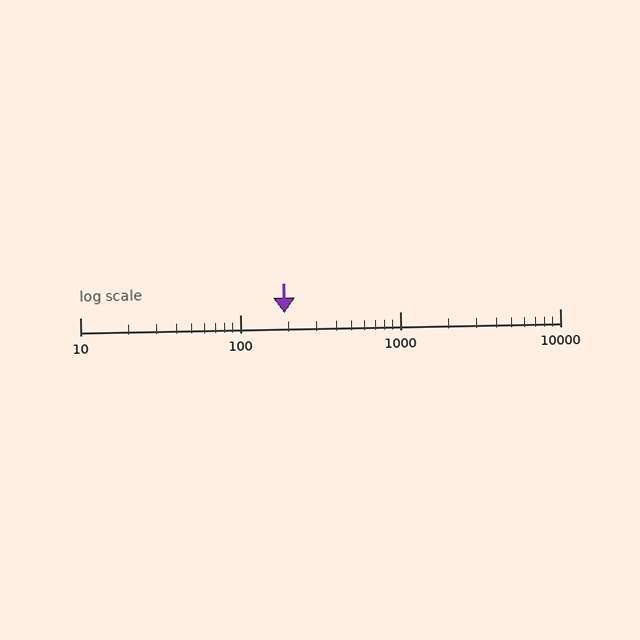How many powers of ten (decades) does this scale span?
The scale spans 3 decades, from 10 to 10000.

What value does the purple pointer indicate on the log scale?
The pointer indicates approximately 190.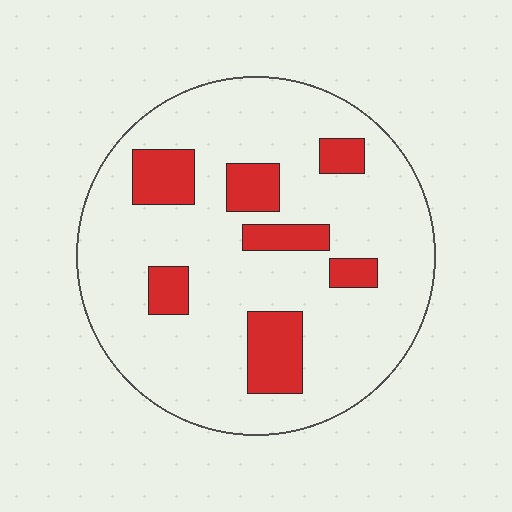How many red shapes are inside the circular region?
7.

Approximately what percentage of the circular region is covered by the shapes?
Approximately 20%.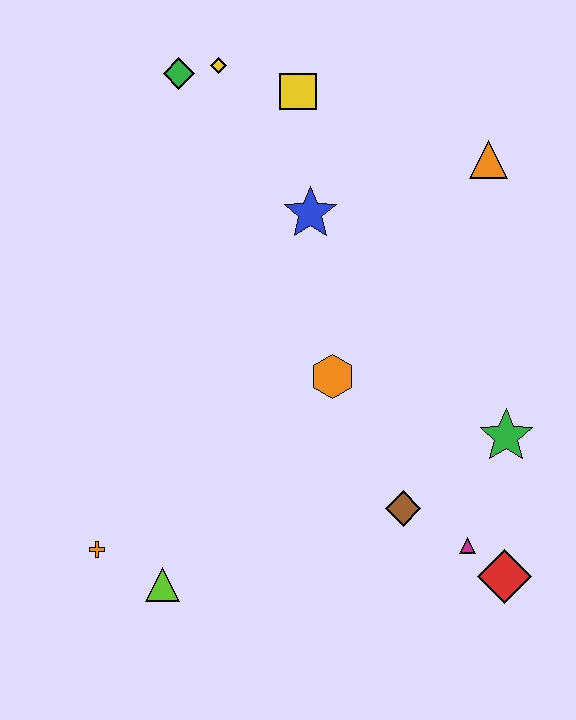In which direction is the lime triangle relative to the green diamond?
The lime triangle is below the green diamond.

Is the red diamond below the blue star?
Yes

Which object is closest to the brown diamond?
The magenta triangle is closest to the brown diamond.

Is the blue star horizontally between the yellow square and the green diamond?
No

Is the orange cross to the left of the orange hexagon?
Yes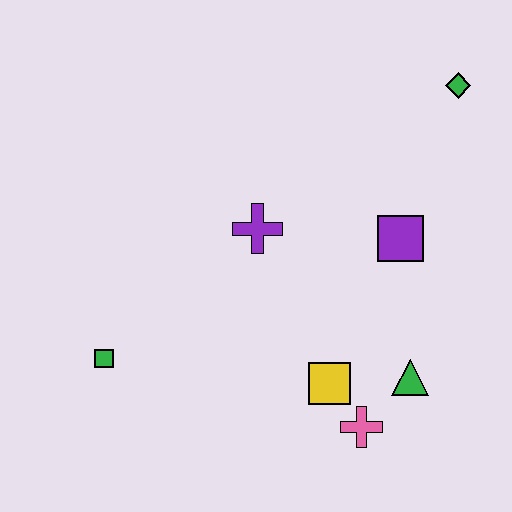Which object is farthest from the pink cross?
The green diamond is farthest from the pink cross.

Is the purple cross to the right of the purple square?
No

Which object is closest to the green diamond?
The purple square is closest to the green diamond.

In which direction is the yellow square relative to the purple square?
The yellow square is below the purple square.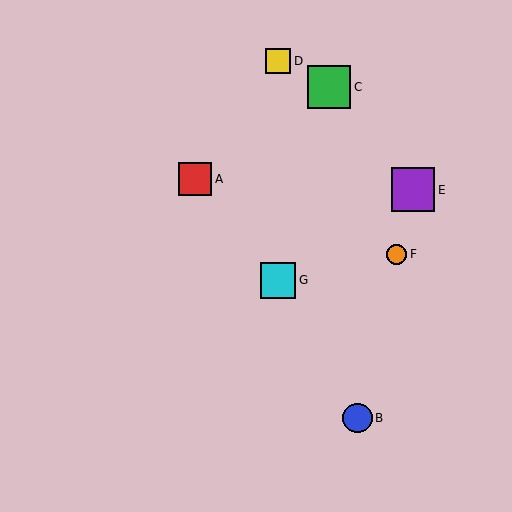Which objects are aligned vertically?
Objects D, G are aligned vertically.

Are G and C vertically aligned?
No, G is at x≈278 and C is at x≈329.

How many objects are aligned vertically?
2 objects (D, G) are aligned vertically.